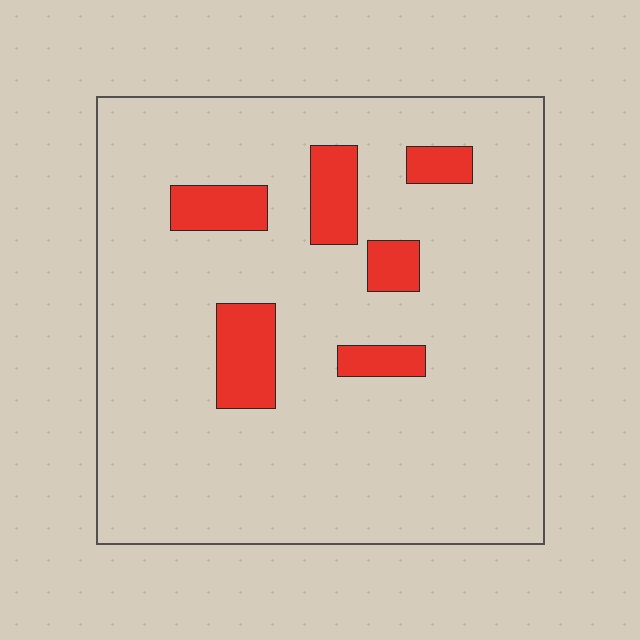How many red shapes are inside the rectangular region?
6.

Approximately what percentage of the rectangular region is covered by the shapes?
Approximately 10%.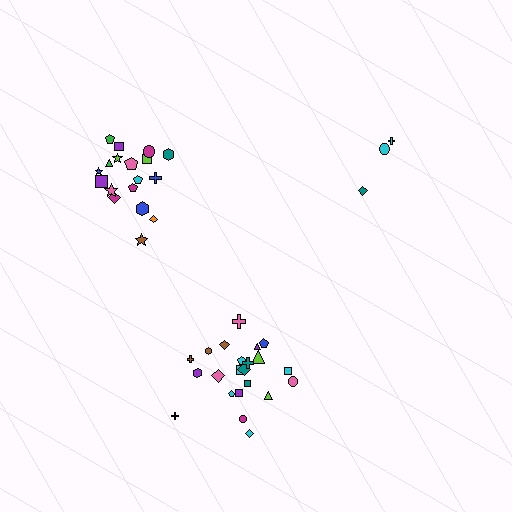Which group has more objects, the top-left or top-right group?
The top-left group.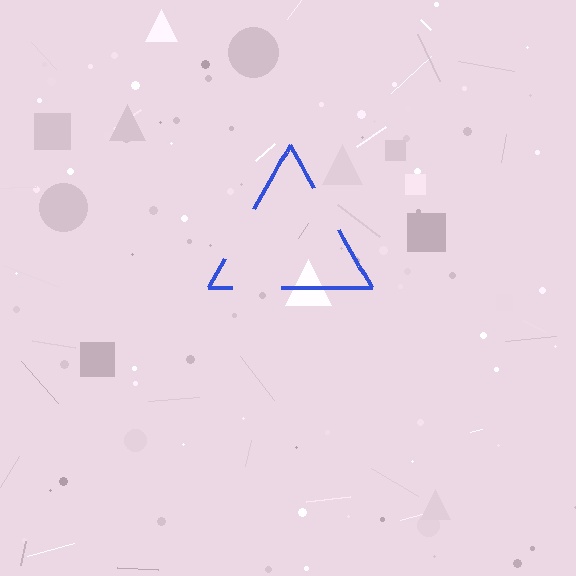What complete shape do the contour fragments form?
The contour fragments form a triangle.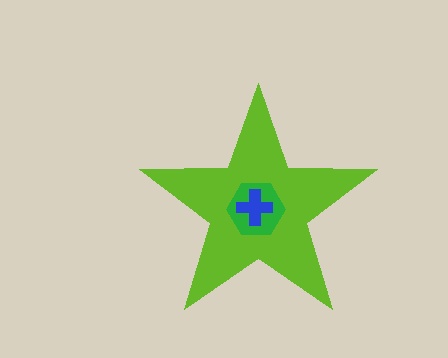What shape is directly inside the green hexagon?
The blue cross.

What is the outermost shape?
The lime star.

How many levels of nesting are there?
3.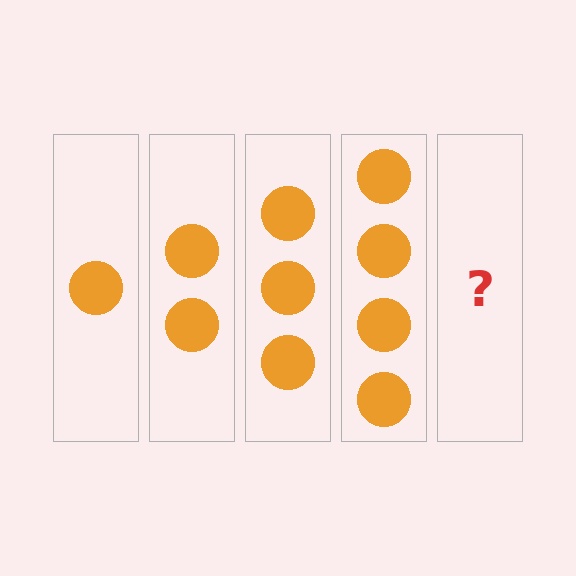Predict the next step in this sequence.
The next step is 5 circles.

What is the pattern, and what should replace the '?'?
The pattern is that each step adds one more circle. The '?' should be 5 circles.